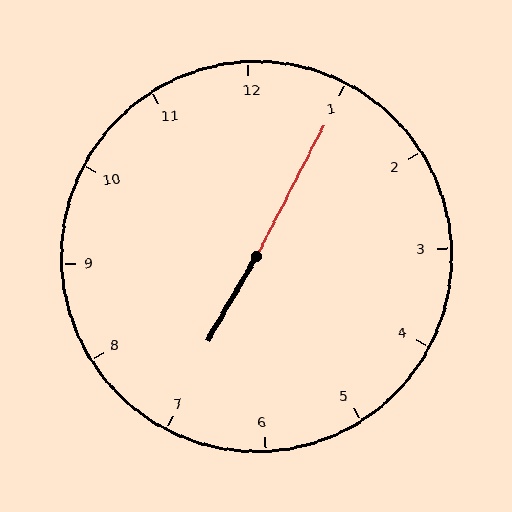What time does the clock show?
7:05.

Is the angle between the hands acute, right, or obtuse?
It is obtuse.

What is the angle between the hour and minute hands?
Approximately 178 degrees.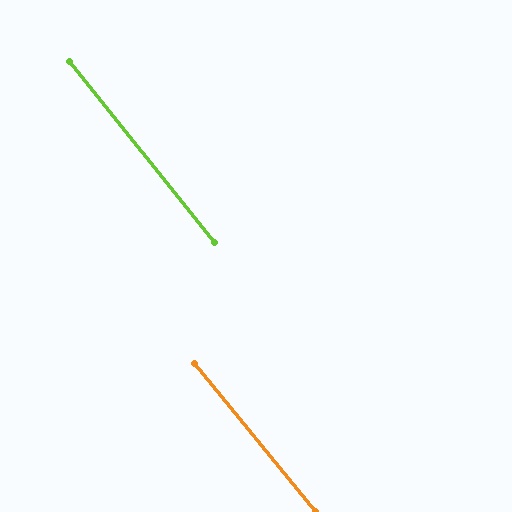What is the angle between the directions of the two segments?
Approximately 0 degrees.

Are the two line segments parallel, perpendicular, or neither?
Parallel — their directions differ by only 0.4°.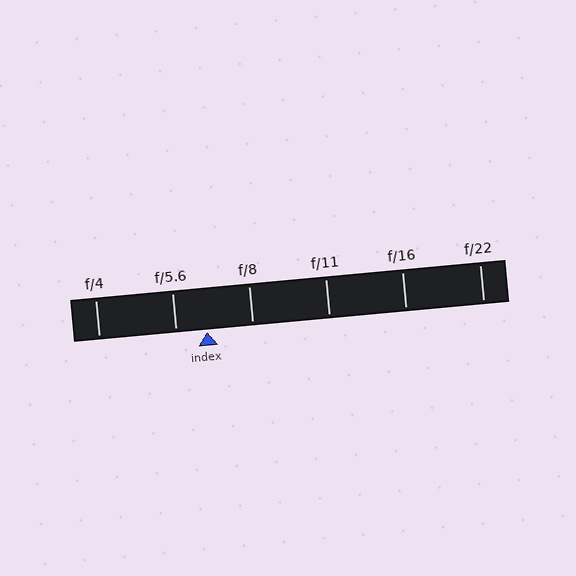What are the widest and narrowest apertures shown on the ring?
The widest aperture shown is f/4 and the narrowest is f/22.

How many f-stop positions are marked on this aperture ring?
There are 6 f-stop positions marked.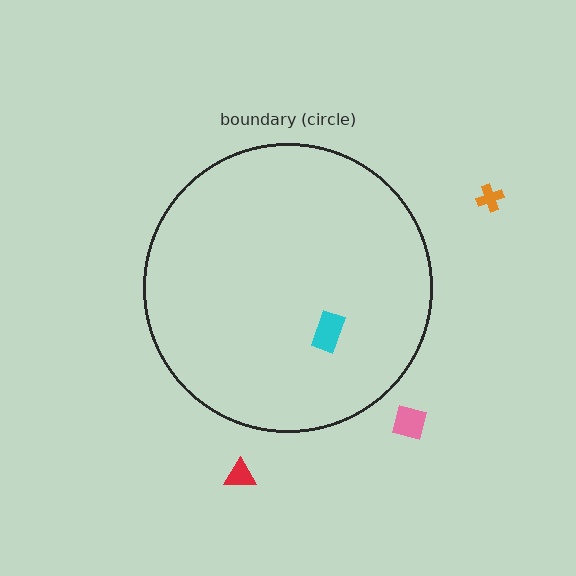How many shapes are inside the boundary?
1 inside, 3 outside.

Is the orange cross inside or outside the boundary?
Outside.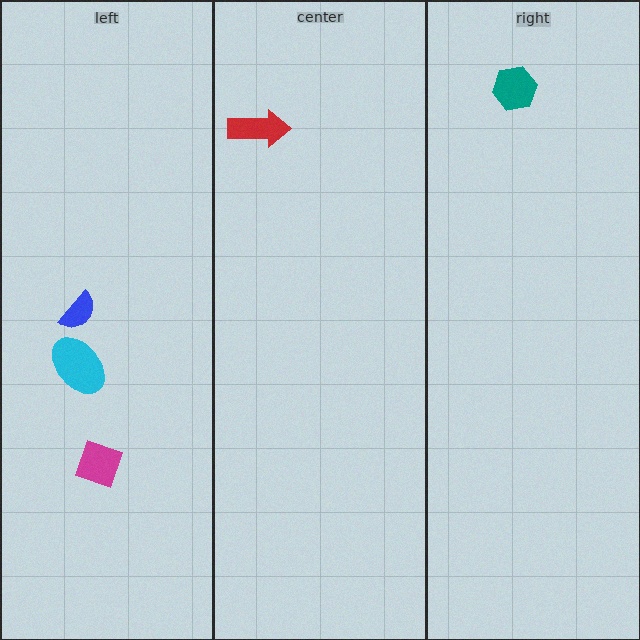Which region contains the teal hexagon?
The right region.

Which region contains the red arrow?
The center region.